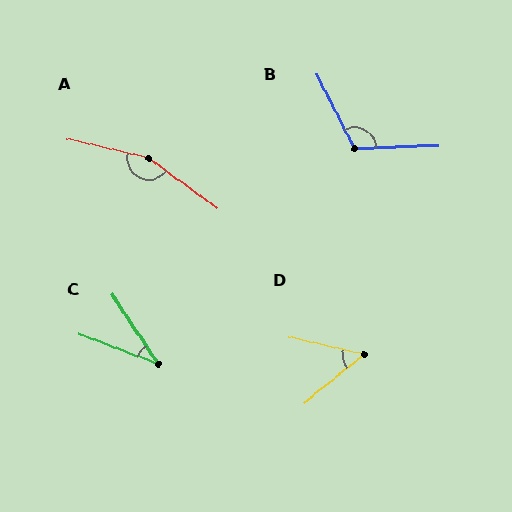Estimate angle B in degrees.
Approximately 114 degrees.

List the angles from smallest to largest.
C (35°), D (52°), B (114°), A (157°).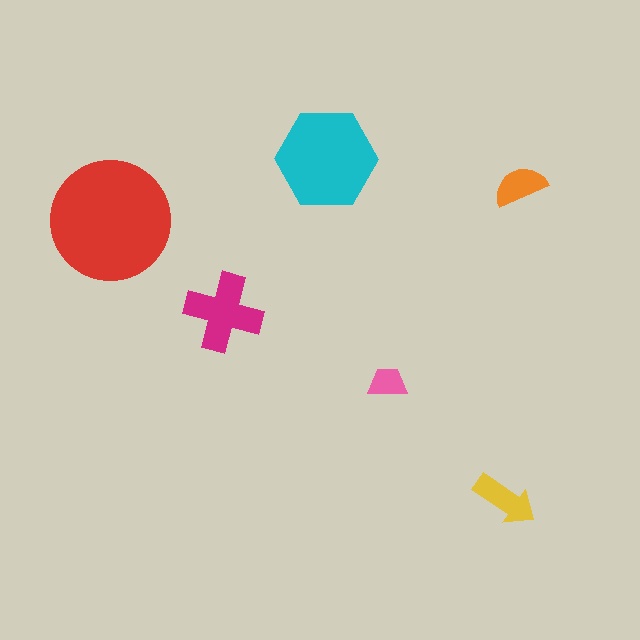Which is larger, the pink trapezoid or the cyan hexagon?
The cyan hexagon.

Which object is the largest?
The red circle.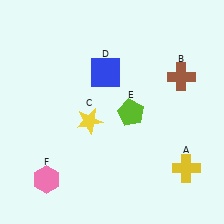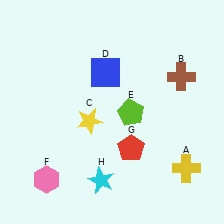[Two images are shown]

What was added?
A red pentagon (G), a cyan star (H) were added in Image 2.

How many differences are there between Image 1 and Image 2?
There are 2 differences between the two images.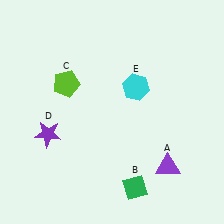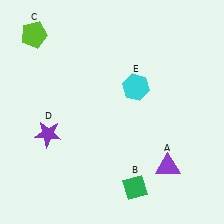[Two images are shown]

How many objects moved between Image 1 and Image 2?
1 object moved between the two images.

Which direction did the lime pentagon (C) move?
The lime pentagon (C) moved up.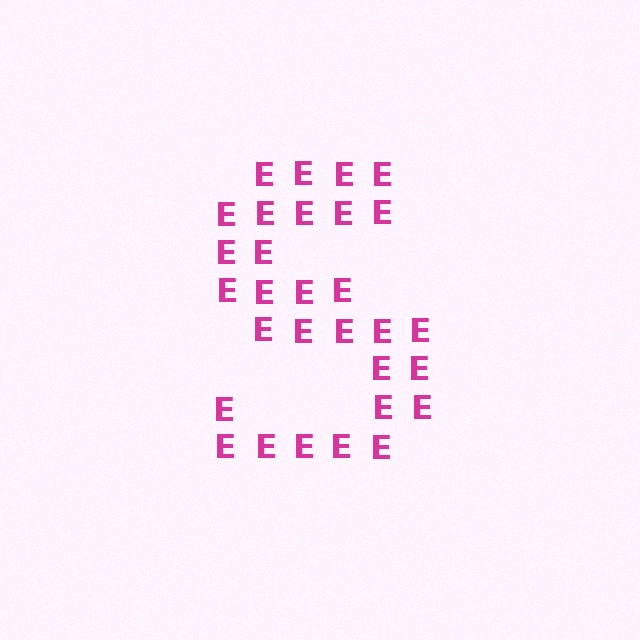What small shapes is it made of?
It is made of small letter E's.